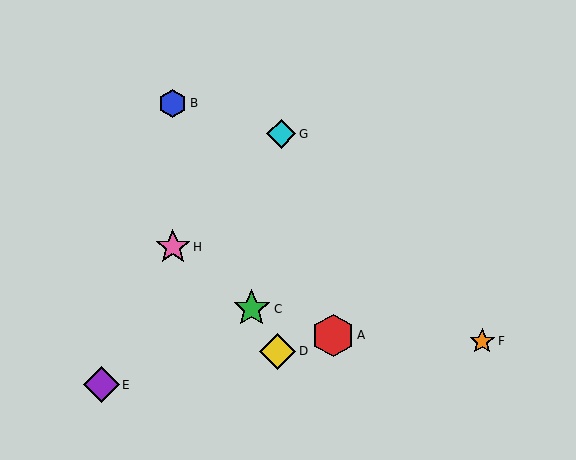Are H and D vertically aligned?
No, H is at x≈173 and D is at x≈278.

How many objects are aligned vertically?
2 objects (B, H) are aligned vertically.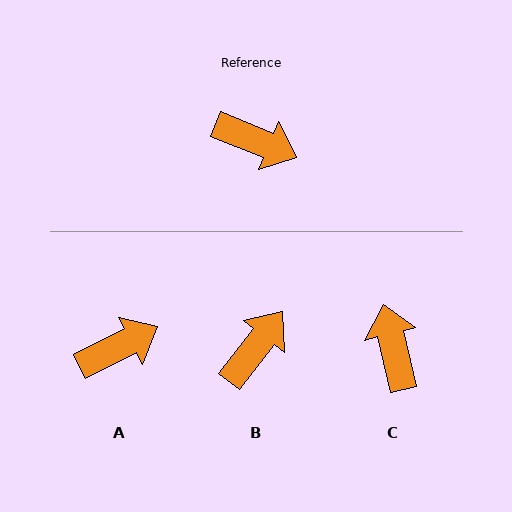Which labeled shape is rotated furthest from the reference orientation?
C, about 126 degrees away.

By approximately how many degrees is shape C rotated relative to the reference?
Approximately 126 degrees counter-clockwise.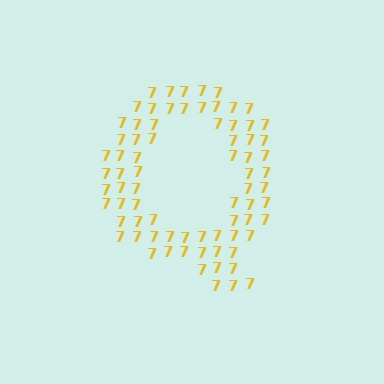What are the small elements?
The small elements are digit 7's.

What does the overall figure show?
The overall figure shows the letter Q.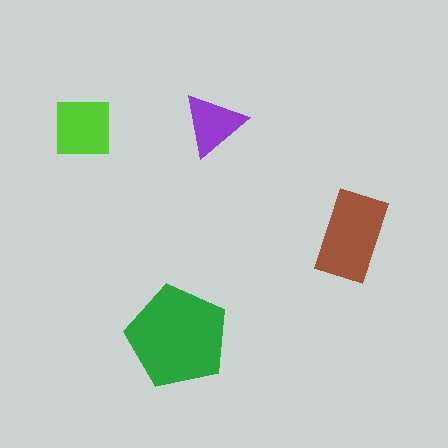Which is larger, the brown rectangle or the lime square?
The brown rectangle.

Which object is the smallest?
The purple triangle.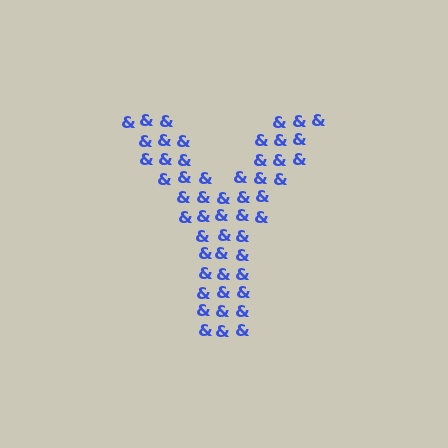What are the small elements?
The small elements are ampersands.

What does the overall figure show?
The overall figure shows the letter Y.